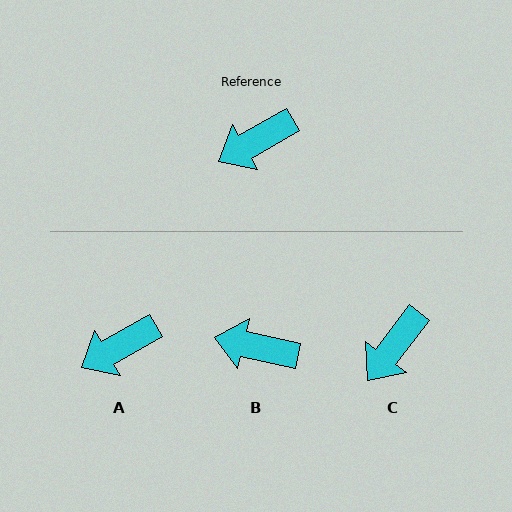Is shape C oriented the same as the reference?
No, it is off by about 23 degrees.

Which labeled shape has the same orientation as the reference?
A.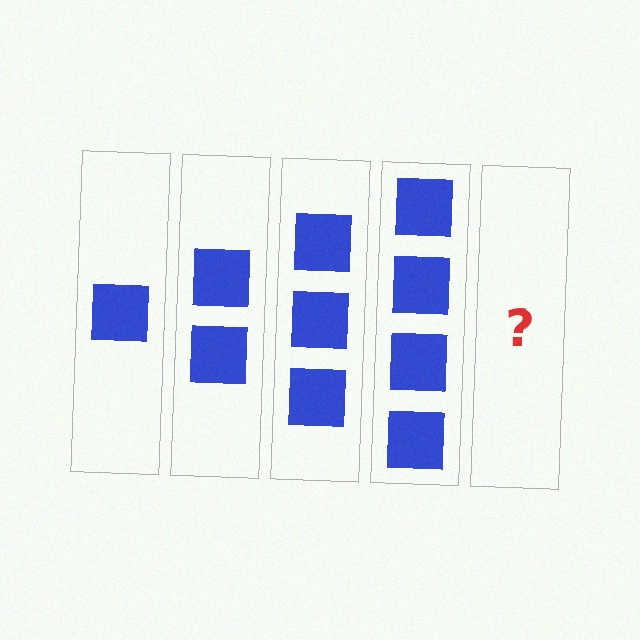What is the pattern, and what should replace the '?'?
The pattern is that each step adds one more square. The '?' should be 5 squares.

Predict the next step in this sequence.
The next step is 5 squares.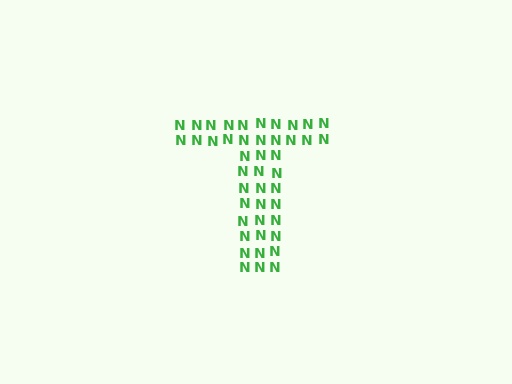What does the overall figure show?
The overall figure shows the letter T.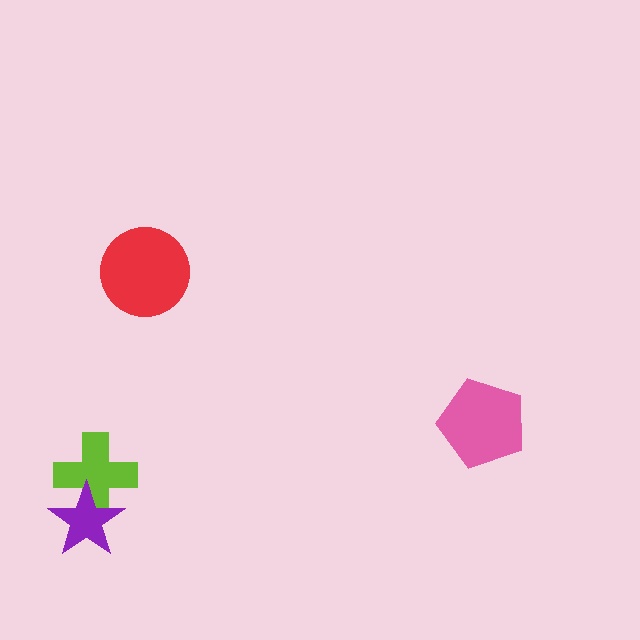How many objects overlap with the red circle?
0 objects overlap with the red circle.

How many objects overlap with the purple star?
1 object overlaps with the purple star.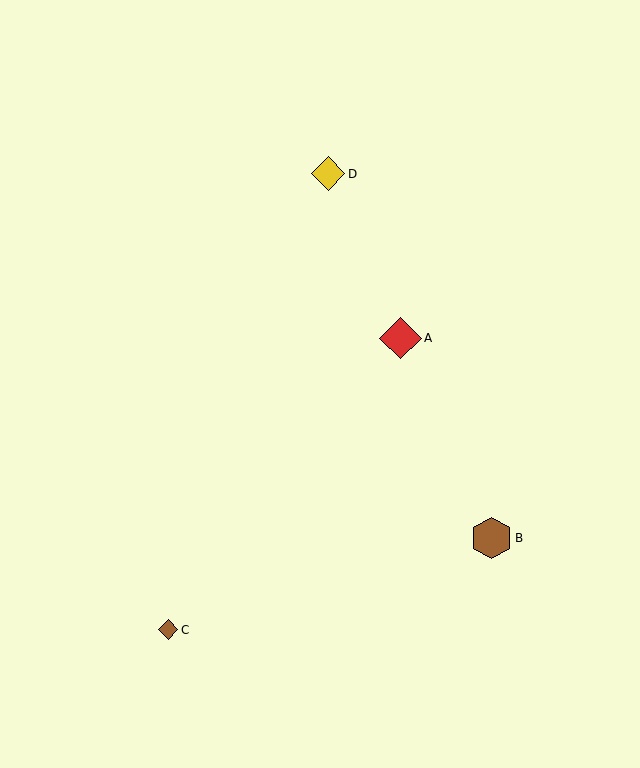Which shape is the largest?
The red diamond (labeled A) is the largest.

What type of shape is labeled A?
Shape A is a red diamond.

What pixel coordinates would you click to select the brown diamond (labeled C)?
Click at (168, 630) to select the brown diamond C.